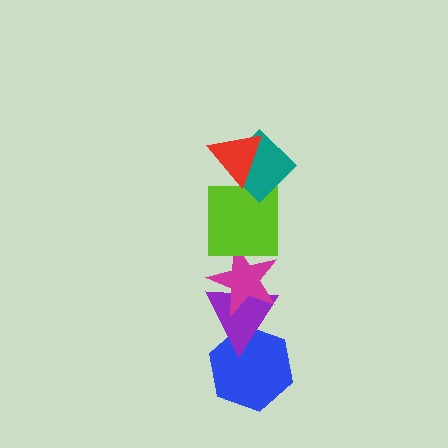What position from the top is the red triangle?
The red triangle is 1st from the top.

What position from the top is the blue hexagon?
The blue hexagon is 6th from the top.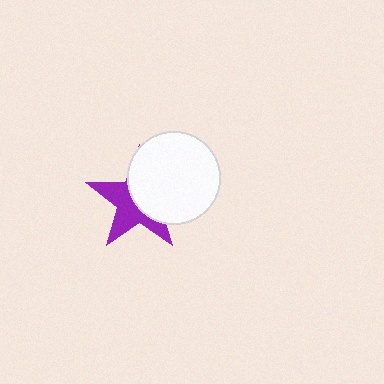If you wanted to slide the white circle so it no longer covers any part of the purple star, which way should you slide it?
Slide it toward the upper-right — that is the most direct way to separate the two shapes.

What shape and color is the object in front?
The object in front is a white circle.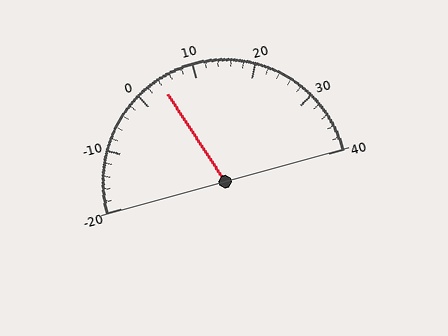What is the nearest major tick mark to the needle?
The nearest major tick mark is 0.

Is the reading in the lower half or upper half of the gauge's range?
The reading is in the lower half of the range (-20 to 40).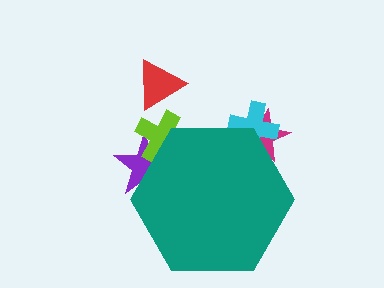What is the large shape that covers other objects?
A teal hexagon.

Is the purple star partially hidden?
Yes, the purple star is partially hidden behind the teal hexagon.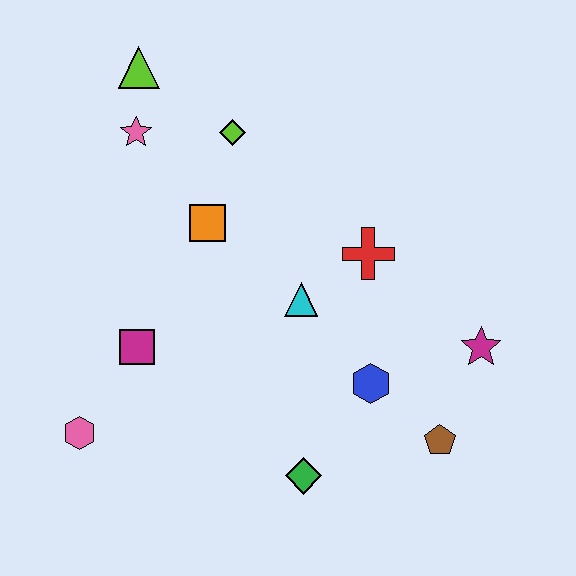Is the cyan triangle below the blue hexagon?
No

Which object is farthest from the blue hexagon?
The lime triangle is farthest from the blue hexagon.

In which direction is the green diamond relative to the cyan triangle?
The green diamond is below the cyan triangle.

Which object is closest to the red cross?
The cyan triangle is closest to the red cross.